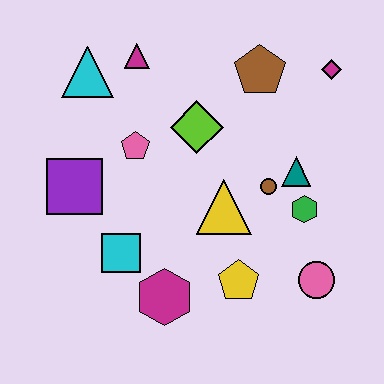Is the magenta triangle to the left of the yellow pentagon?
Yes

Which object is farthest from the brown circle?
The cyan triangle is farthest from the brown circle.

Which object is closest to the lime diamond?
The pink pentagon is closest to the lime diamond.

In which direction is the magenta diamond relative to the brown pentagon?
The magenta diamond is to the right of the brown pentagon.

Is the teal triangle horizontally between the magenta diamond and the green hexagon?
No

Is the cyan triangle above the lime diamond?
Yes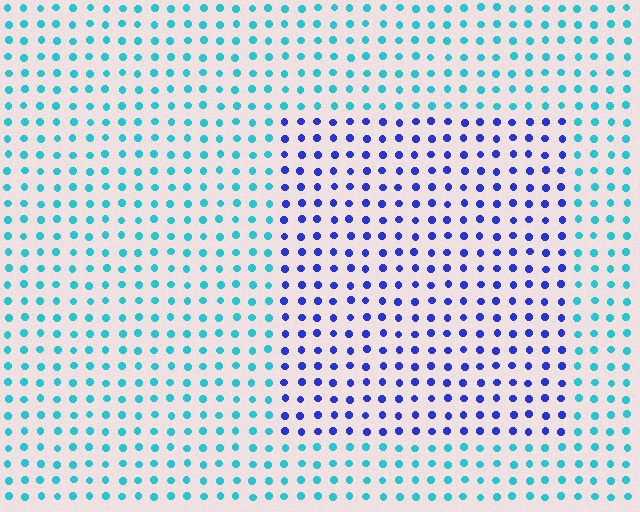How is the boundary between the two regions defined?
The boundary is defined purely by a slight shift in hue (about 53 degrees). Spacing, size, and orientation are identical on both sides.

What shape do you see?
I see a rectangle.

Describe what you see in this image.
The image is filled with small cyan elements in a uniform arrangement. A rectangle-shaped region is visible where the elements are tinted to a slightly different hue, forming a subtle color boundary.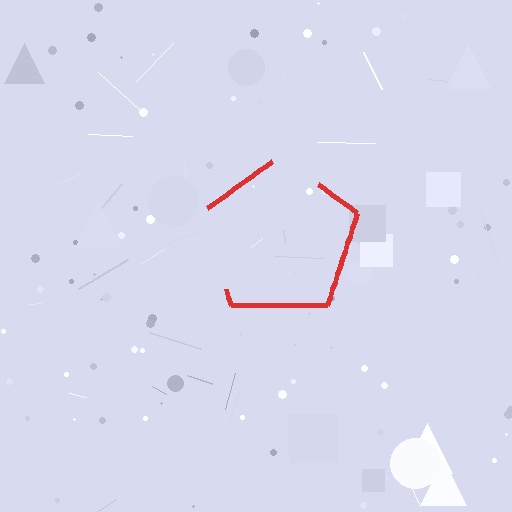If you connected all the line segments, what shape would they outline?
They would outline a pentagon.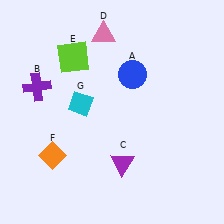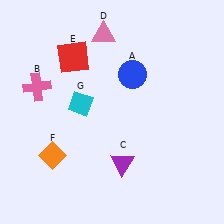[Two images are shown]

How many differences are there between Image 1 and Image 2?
There are 2 differences between the two images.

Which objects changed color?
B changed from purple to pink. E changed from lime to red.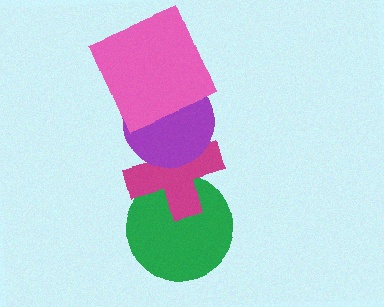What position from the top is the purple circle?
The purple circle is 2nd from the top.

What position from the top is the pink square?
The pink square is 1st from the top.